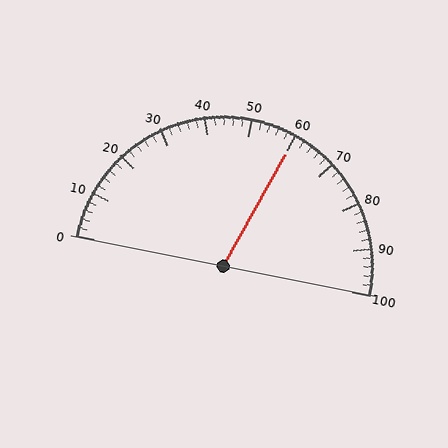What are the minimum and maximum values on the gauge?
The gauge ranges from 0 to 100.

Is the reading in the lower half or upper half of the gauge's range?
The reading is in the upper half of the range (0 to 100).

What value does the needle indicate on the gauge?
The needle indicates approximately 60.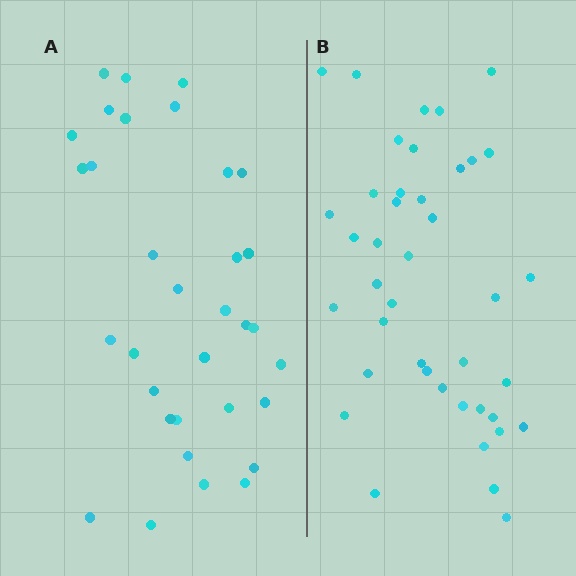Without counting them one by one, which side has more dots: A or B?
Region B (the right region) has more dots.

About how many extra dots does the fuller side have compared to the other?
Region B has roughly 8 or so more dots than region A.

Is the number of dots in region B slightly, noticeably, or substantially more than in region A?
Region B has only slightly more — the two regions are fairly close. The ratio is roughly 1.2 to 1.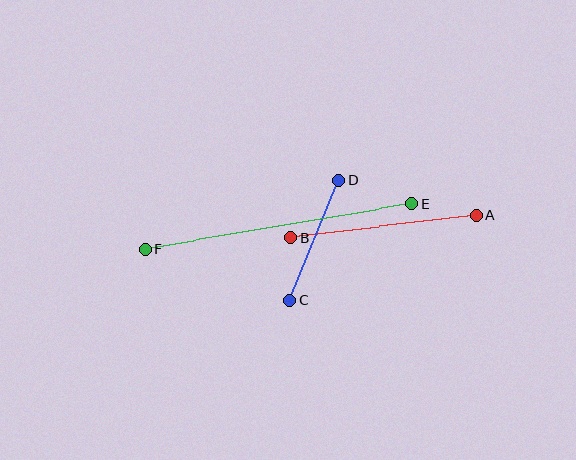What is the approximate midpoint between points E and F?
The midpoint is at approximately (278, 227) pixels.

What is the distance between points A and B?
The distance is approximately 187 pixels.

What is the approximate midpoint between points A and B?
The midpoint is at approximately (383, 227) pixels.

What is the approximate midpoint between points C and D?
The midpoint is at approximately (314, 240) pixels.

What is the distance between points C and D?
The distance is approximately 129 pixels.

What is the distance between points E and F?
The distance is approximately 270 pixels.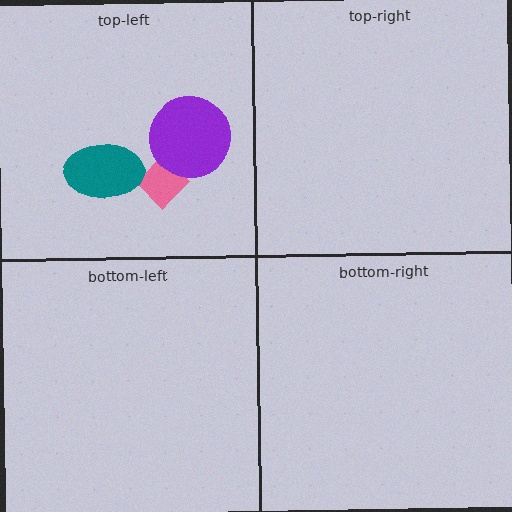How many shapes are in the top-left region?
3.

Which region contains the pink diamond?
The top-left region.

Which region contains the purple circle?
The top-left region.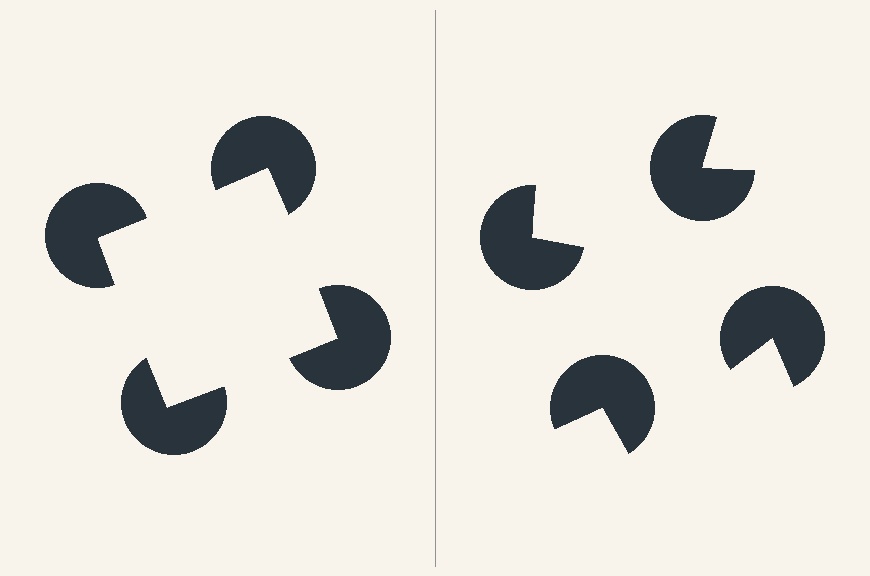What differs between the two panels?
The pac-man discs are positioned identically on both sides; only the wedge orientations differ. On the left they align to a square; on the right they are misaligned.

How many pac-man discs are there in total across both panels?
8 — 4 on each side.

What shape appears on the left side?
An illusory square.